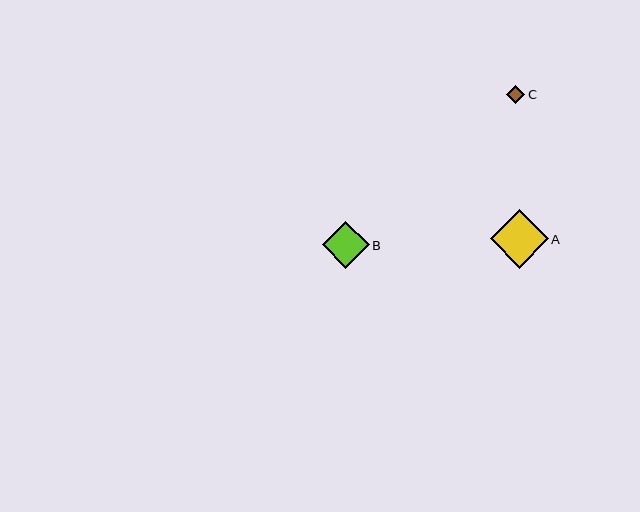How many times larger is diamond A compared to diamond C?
Diamond A is approximately 3.2 times the size of diamond C.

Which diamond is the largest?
Diamond A is the largest with a size of approximately 58 pixels.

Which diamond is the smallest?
Diamond C is the smallest with a size of approximately 18 pixels.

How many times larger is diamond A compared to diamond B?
Diamond A is approximately 1.3 times the size of diamond B.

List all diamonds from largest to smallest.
From largest to smallest: A, B, C.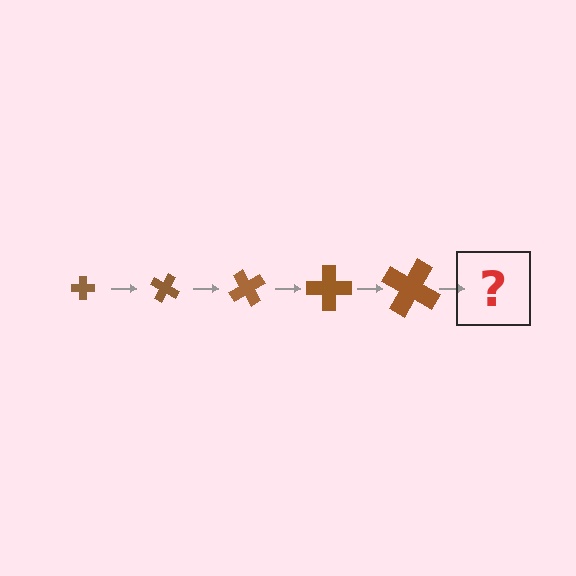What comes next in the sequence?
The next element should be a cross, larger than the previous one and rotated 150 degrees from the start.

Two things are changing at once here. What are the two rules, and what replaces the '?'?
The two rules are that the cross grows larger each step and it rotates 30 degrees each step. The '?' should be a cross, larger than the previous one and rotated 150 degrees from the start.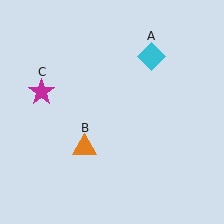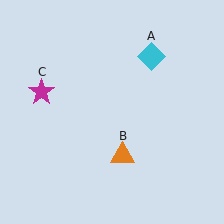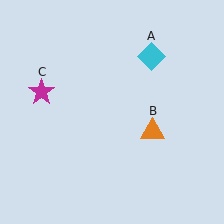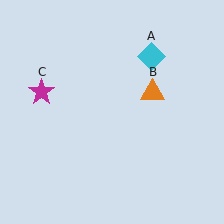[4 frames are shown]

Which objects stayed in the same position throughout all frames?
Cyan diamond (object A) and magenta star (object C) remained stationary.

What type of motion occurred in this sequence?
The orange triangle (object B) rotated counterclockwise around the center of the scene.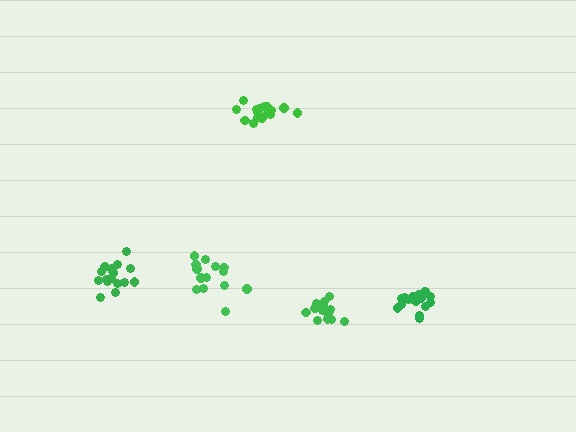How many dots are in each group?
Group 1: 18 dots, Group 2: 14 dots, Group 3: 17 dots, Group 4: 18 dots, Group 5: 16 dots (83 total).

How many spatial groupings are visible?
There are 5 spatial groupings.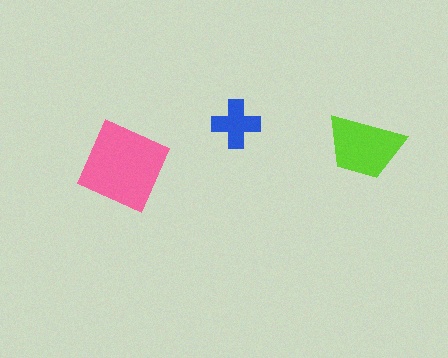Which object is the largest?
The pink square.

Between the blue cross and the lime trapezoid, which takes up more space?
The lime trapezoid.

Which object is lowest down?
The pink square is bottommost.